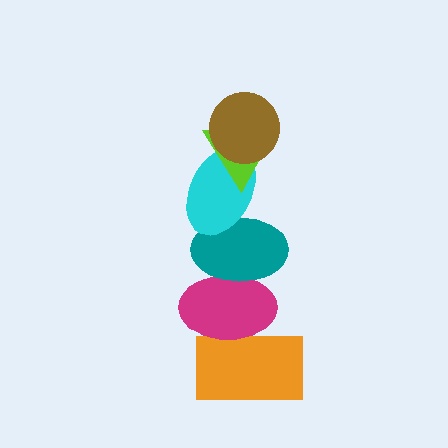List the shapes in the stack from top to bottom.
From top to bottom: the brown circle, the lime triangle, the cyan ellipse, the teal ellipse, the magenta ellipse, the orange rectangle.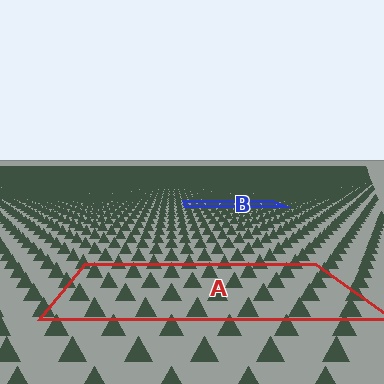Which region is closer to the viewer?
Region A is closer. The texture elements there are larger and more spread out.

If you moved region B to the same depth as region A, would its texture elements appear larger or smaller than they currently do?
They would appear larger. At a closer depth, the same texture elements are projected at a bigger on-screen size.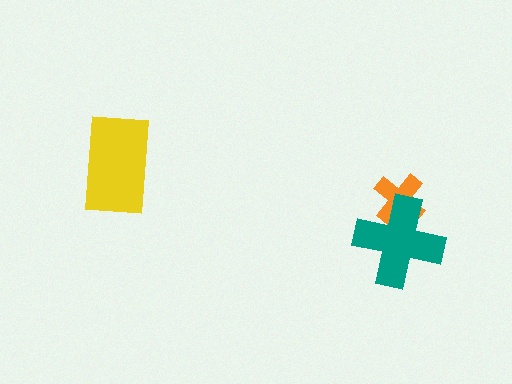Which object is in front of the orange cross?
The teal cross is in front of the orange cross.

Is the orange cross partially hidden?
Yes, it is partially covered by another shape.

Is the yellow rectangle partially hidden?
No, no other shape covers it.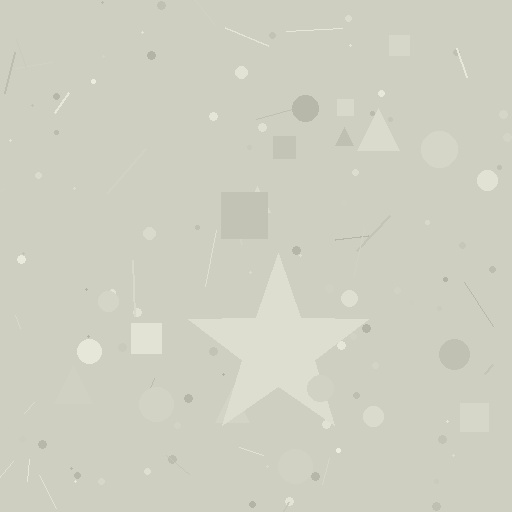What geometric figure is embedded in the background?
A star is embedded in the background.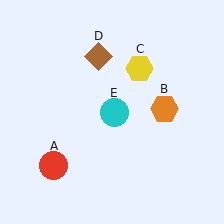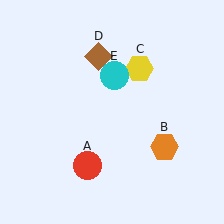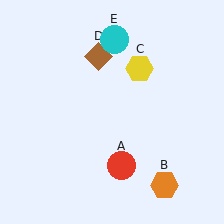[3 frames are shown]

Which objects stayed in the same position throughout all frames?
Yellow hexagon (object C) and brown diamond (object D) remained stationary.